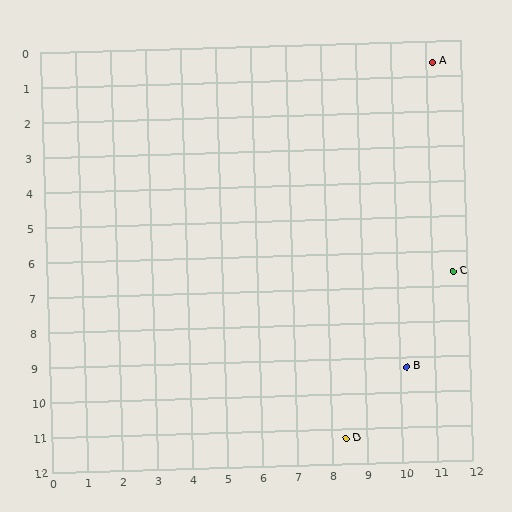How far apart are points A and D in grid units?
Points A and D are about 11.1 grid units apart.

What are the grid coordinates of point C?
Point C is at approximately (11.6, 6.6).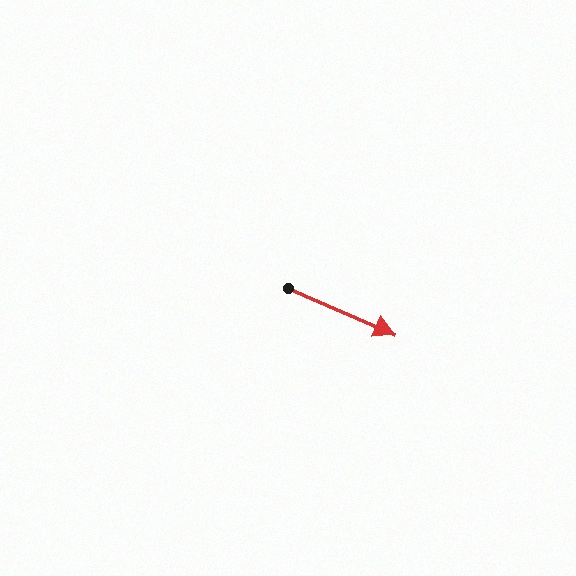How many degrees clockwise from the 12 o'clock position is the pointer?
Approximately 113 degrees.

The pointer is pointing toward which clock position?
Roughly 4 o'clock.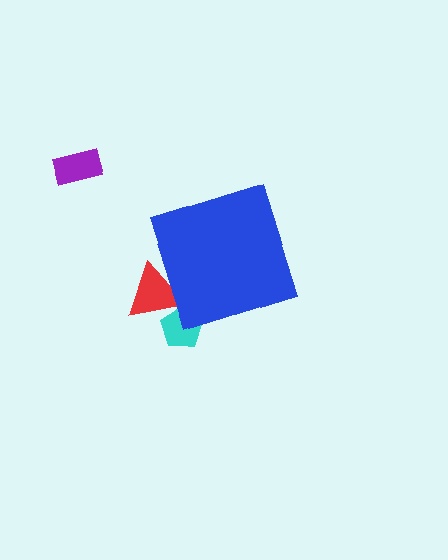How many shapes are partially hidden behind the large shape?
2 shapes are partially hidden.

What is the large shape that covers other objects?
A blue diamond.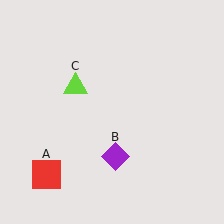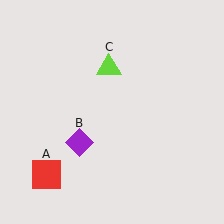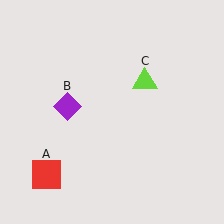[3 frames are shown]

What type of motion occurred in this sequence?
The purple diamond (object B), lime triangle (object C) rotated clockwise around the center of the scene.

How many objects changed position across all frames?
2 objects changed position: purple diamond (object B), lime triangle (object C).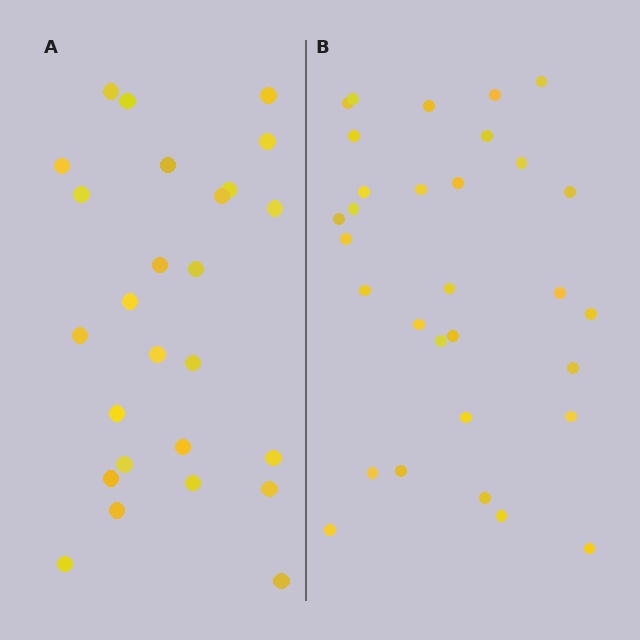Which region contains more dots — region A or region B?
Region B (the right region) has more dots.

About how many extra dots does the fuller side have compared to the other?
Region B has about 5 more dots than region A.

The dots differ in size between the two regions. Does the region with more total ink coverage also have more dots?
No. Region A has more total ink coverage because its dots are larger, but region B actually contains more individual dots. Total area can be misleading — the number of items is what matters here.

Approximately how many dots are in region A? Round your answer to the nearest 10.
About 30 dots. (The exact count is 26, which rounds to 30.)